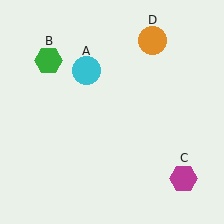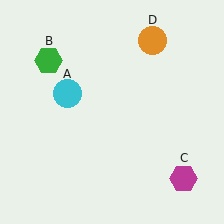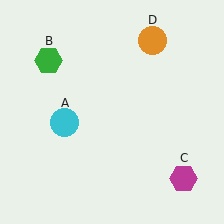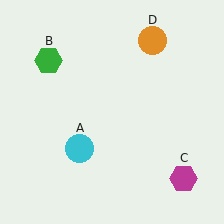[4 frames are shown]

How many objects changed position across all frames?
1 object changed position: cyan circle (object A).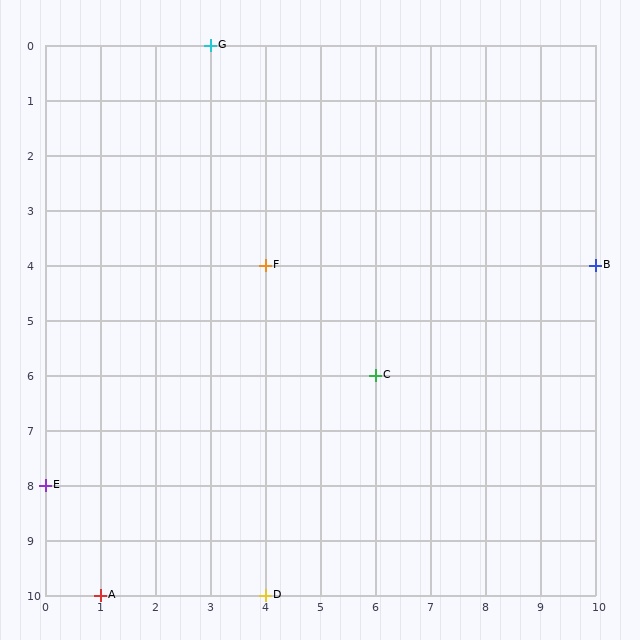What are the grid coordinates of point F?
Point F is at grid coordinates (4, 4).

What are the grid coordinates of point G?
Point G is at grid coordinates (3, 0).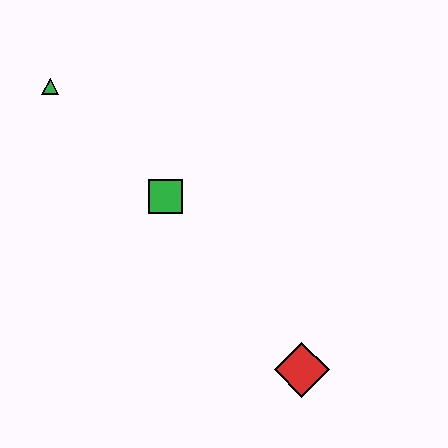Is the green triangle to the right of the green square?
No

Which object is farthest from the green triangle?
The red diamond is farthest from the green triangle.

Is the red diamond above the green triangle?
No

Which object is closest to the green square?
The green triangle is closest to the green square.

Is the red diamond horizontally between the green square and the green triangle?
No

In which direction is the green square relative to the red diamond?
The green square is above the red diamond.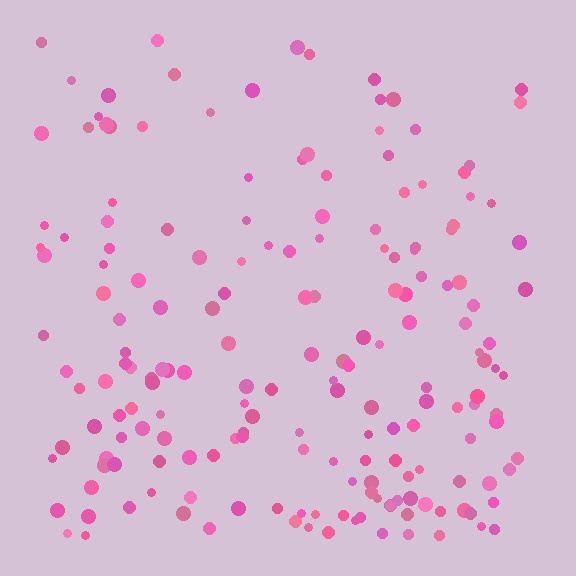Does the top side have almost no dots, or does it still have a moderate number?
Still a moderate number, just noticeably fewer than the bottom.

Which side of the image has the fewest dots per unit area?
The top.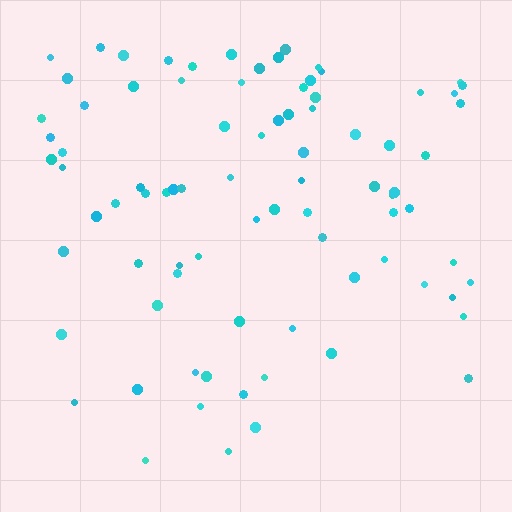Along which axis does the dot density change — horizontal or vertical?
Vertical.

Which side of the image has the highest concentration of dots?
The top.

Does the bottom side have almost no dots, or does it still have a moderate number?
Still a moderate number, just noticeably fewer than the top.